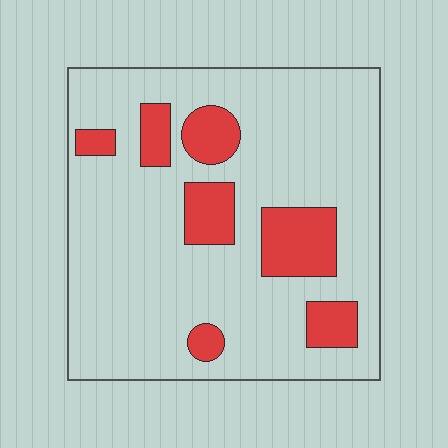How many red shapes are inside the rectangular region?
7.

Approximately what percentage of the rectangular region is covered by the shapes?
Approximately 20%.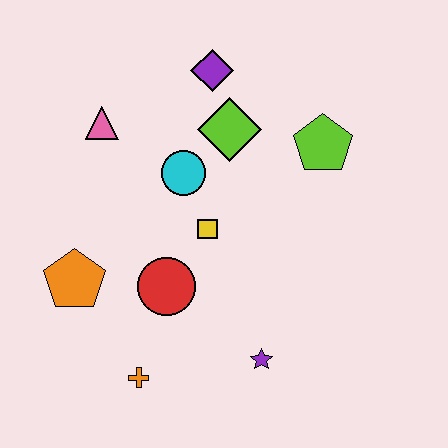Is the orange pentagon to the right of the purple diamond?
No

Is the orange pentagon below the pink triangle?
Yes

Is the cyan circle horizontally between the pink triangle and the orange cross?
No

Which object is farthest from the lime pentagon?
The orange cross is farthest from the lime pentagon.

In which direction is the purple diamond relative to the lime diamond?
The purple diamond is above the lime diamond.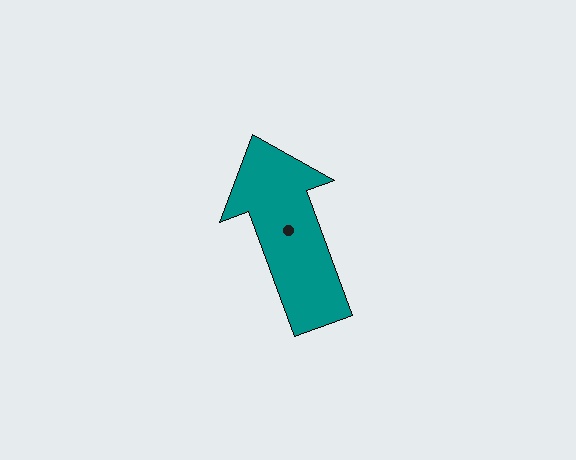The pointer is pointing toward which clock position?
Roughly 11 o'clock.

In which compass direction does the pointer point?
North.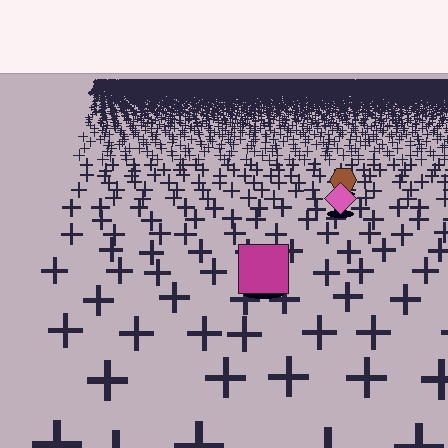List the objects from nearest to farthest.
From nearest to farthest: the magenta square, the pink diamond, the brown hexagon.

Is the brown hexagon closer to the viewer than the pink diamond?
No. The pink diamond is closer — you can tell from the texture gradient: the ground texture is coarser near it.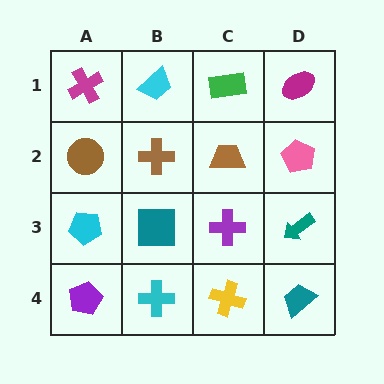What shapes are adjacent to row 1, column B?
A brown cross (row 2, column B), a magenta cross (row 1, column A), a green rectangle (row 1, column C).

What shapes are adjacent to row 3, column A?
A brown circle (row 2, column A), a purple pentagon (row 4, column A), a teal square (row 3, column B).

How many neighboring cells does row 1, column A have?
2.